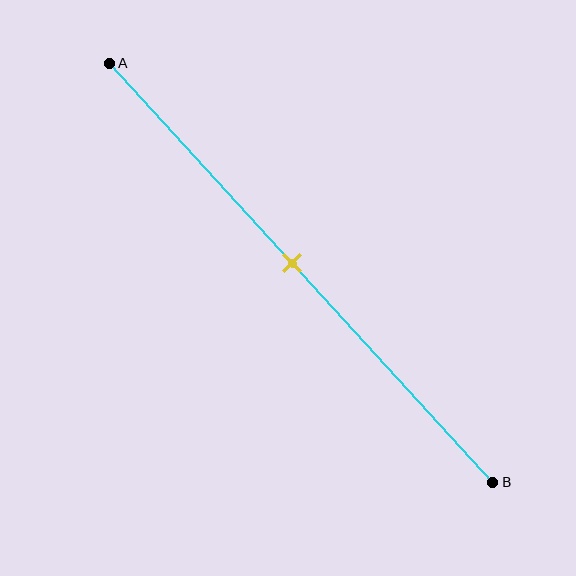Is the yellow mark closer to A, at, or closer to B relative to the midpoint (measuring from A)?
The yellow mark is approximately at the midpoint of segment AB.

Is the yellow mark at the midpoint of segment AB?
Yes, the mark is approximately at the midpoint.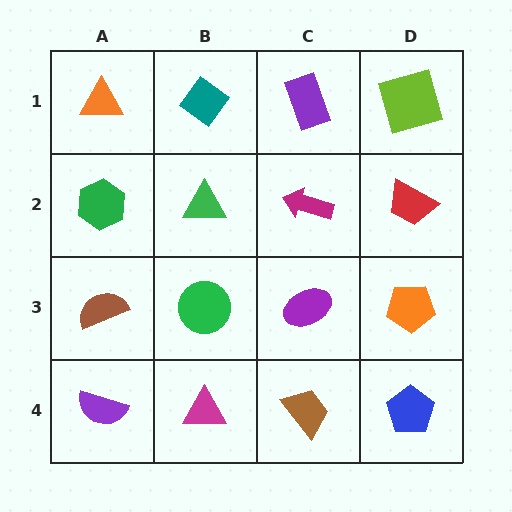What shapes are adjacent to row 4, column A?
A brown semicircle (row 3, column A), a magenta triangle (row 4, column B).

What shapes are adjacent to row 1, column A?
A green hexagon (row 2, column A), a teal diamond (row 1, column B).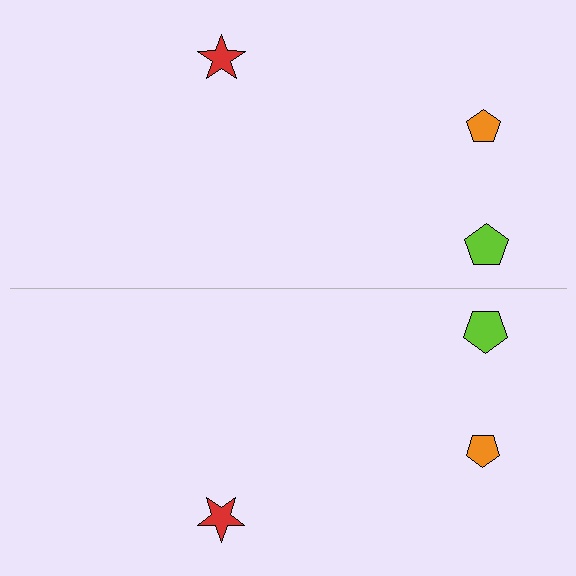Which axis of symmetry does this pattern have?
The pattern has a horizontal axis of symmetry running through the center of the image.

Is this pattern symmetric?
Yes, this pattern has bilateral (reflection) symmetry.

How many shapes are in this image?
There are 6 shapes in this image.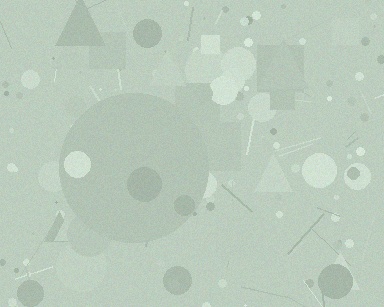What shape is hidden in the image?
A circle is hidden in the image.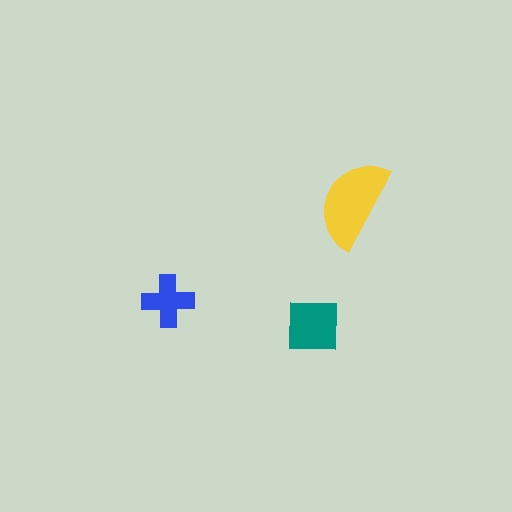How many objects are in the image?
There are 3 objects in the image.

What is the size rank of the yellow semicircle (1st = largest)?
1st.